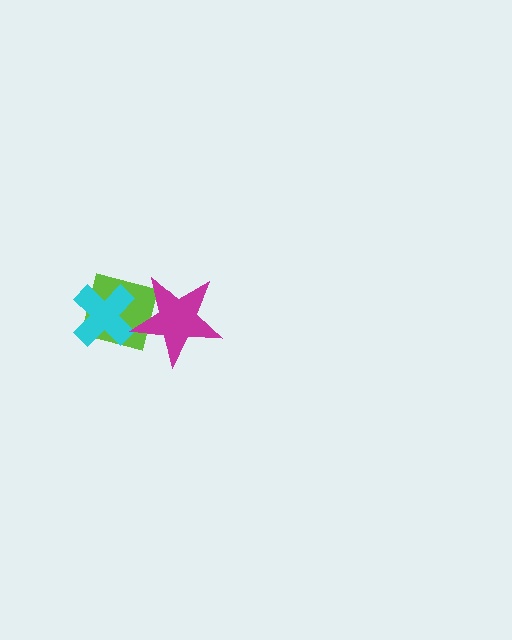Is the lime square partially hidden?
Yes, it is partially covered by another shape.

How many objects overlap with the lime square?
2 objects overlap with the lime square.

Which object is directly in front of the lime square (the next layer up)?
The cyan cross is directly in front of the lime square.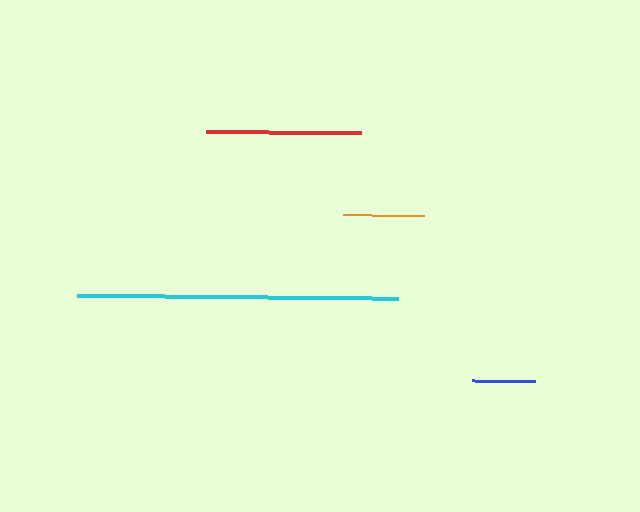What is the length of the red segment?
The red segment is approximately 155 pixels long.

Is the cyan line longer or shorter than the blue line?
The cyan line is longer than the blue line.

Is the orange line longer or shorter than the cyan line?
The cyan line is longer than the orange line.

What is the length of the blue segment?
The blue segment is approximately 63 pixels long.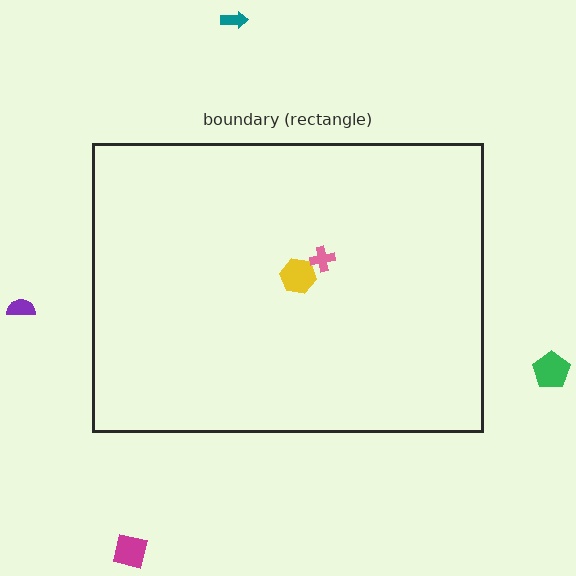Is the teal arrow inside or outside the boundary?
Outside.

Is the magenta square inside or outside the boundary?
Outside.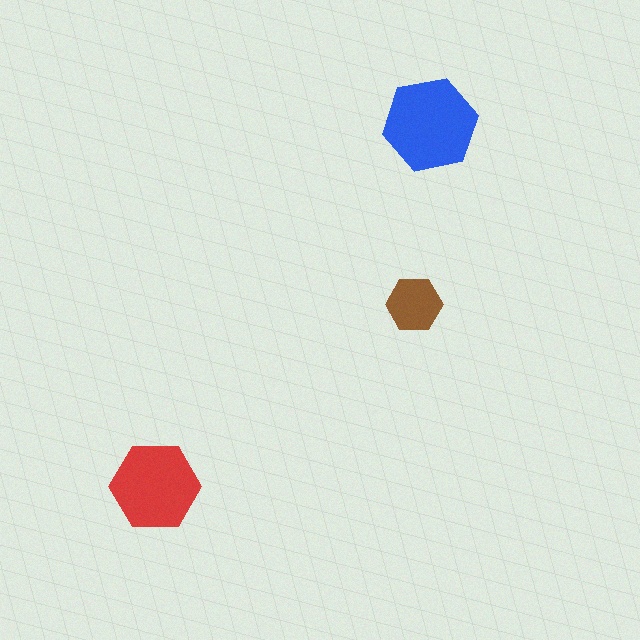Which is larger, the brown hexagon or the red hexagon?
The red one.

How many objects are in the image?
There are 3 objects in the image.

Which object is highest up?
The blue hexagon is topmost.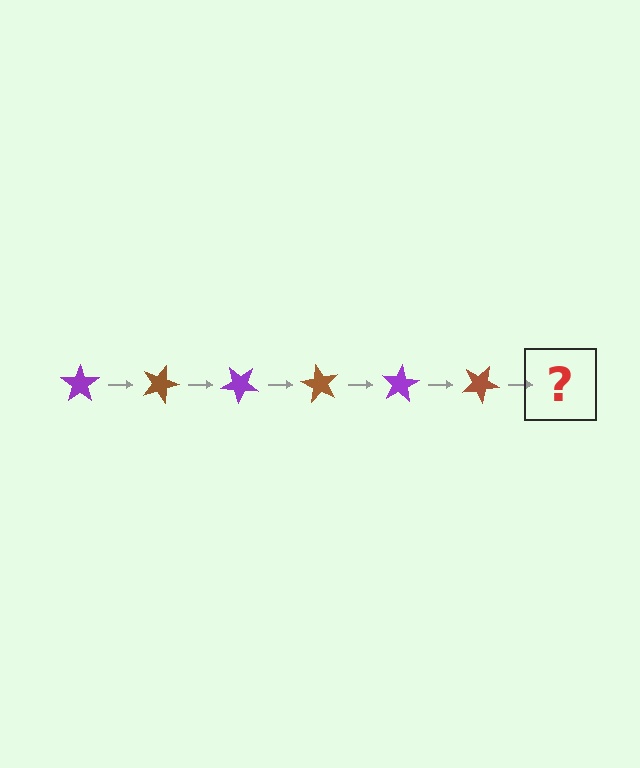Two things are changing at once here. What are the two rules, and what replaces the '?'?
The two rules are that it rotates 20 degrees each step and the color cycles through purple and brown. The '?' should be a purple star, rotated 120 degrees from the start.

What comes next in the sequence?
The next element should be a purple star, rotated 120 degrees from the start.